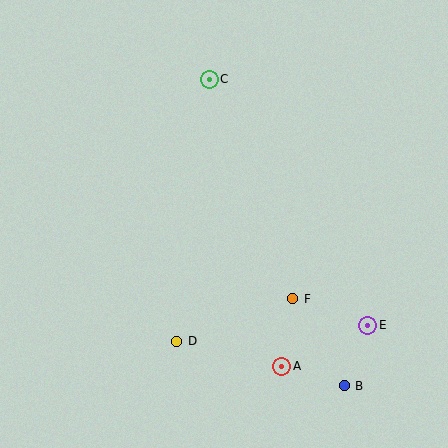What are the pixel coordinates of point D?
Point D is at (177, 341).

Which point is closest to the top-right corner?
Point C is closest to the top-right corner.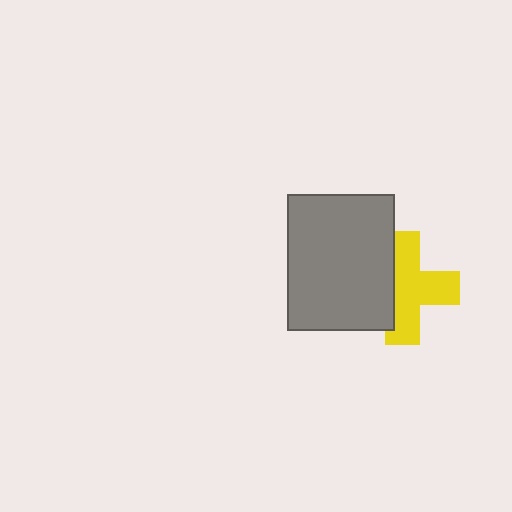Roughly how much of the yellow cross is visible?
About half of it is visible (roughly 64%).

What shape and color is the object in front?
The object in front is a gray rectangle.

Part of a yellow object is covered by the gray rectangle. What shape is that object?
It is a cross.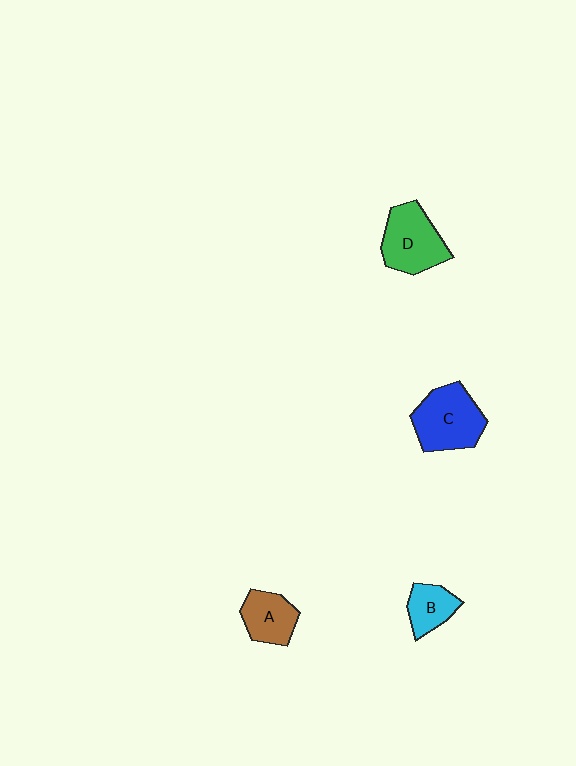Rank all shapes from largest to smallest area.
From largest to smallest: C (blue), D (green), A (brown), B (cyan).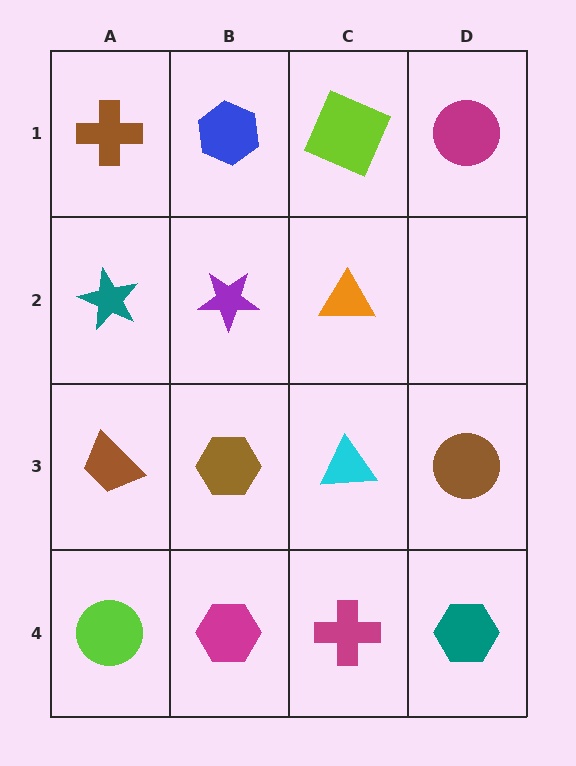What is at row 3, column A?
A brown trapezoid.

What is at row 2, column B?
A purple star.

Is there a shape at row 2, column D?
No, that cell is empty.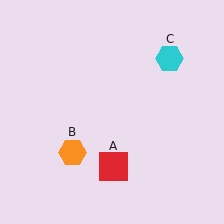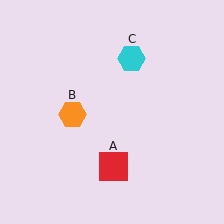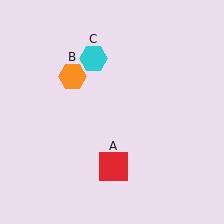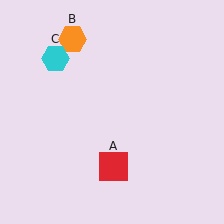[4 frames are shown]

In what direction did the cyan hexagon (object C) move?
The cyan hexagon (object C) moved left.